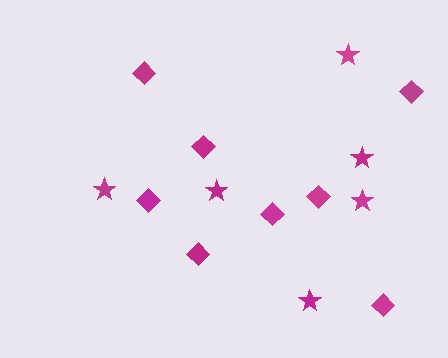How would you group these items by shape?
There are 2 groups: one group of stars (6) and one group of diamonds (8).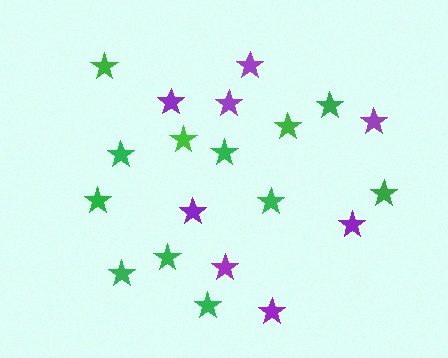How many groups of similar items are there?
There are 2 groups: one group of purple stars (8) and one group of green stars (12).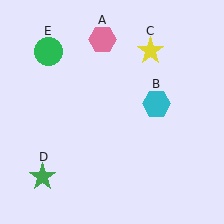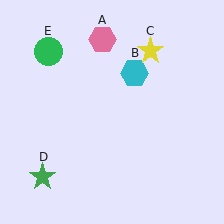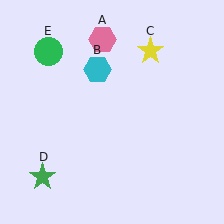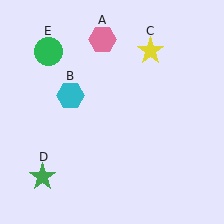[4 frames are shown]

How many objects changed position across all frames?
1 object changed position: cyan hexagon (object B).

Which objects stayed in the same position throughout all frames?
Pink hexagon (object A) and yellow star (object C) and green star (object D) and green circle (object E) remained stationary.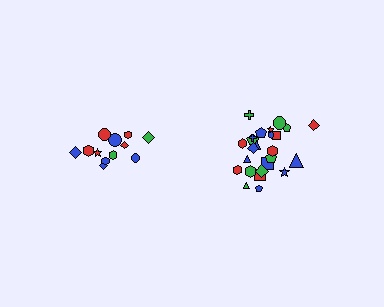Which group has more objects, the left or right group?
The right group.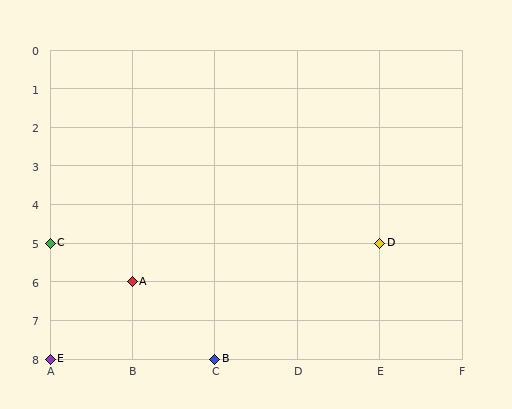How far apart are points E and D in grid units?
Points E and D are 4 columns and 3 rows apart (about 5.0 grid units diagonally).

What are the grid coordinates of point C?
Point C is at grid coordinates (A, 5).